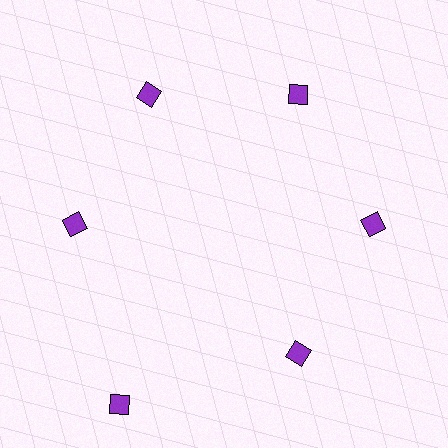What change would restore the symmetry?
The symmetry would be restored by moving it inward, back onto the ring so that all 6 diamonds sit at equal angles and equal distance from the center.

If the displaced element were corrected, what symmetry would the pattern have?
It would have 6-fold rotational symmetry — the pattern would map onto itself every 60 degrees.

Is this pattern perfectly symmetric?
No. The 6 purple diamonds are arranged in a ring, but one element near the 7 o'clock position is pushed outward from the center, breaking the 6-fold rotational symmetry.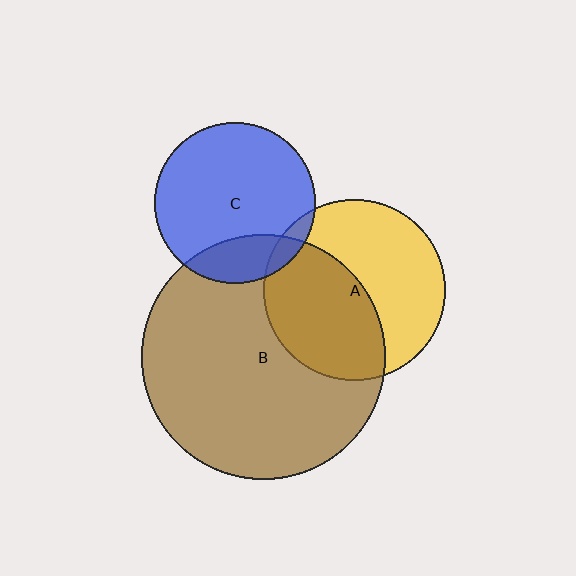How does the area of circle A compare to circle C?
Approximately 1.3 times.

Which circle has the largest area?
Circle B (brown).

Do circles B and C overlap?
Yes.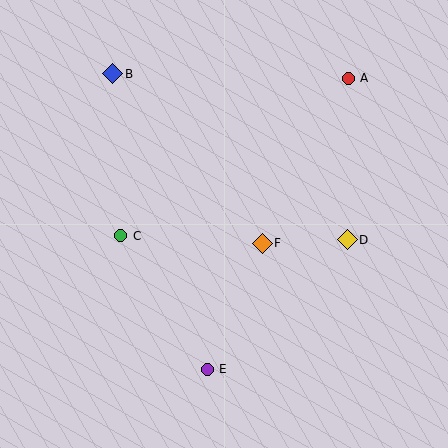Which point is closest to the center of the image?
Point F at (262, 243) is closest to the center.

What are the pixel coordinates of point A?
Point A is at (348, 78).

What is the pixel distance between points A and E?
The distance between A and E is 323 pixels.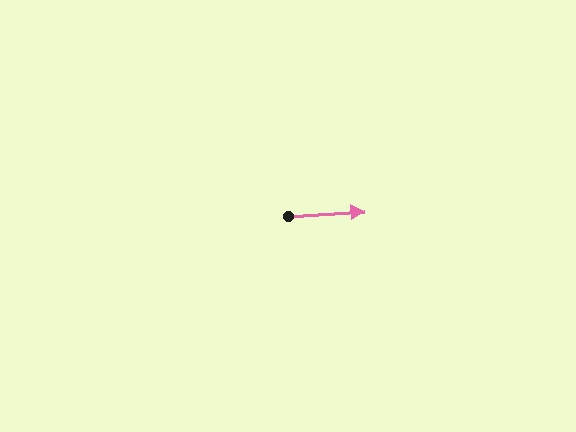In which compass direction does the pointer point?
East.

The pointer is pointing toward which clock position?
Roughly 3 o'clock.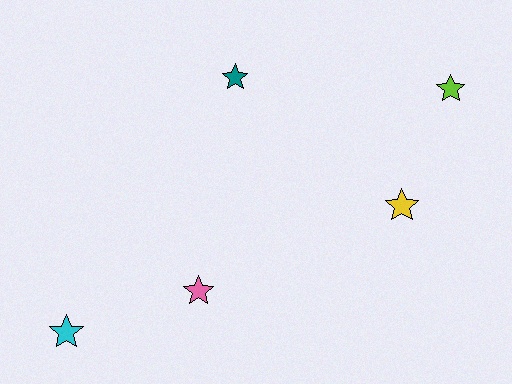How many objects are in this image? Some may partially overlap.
There are 5 objects.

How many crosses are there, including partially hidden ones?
There are no crosses.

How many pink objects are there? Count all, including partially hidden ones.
There is 1 pink object.